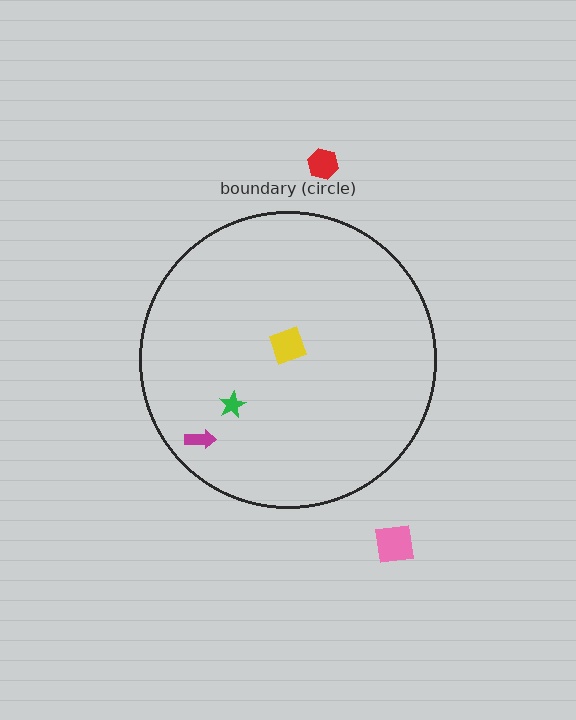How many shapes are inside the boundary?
3 inside, 2 outside.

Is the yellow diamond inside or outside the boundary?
Inside.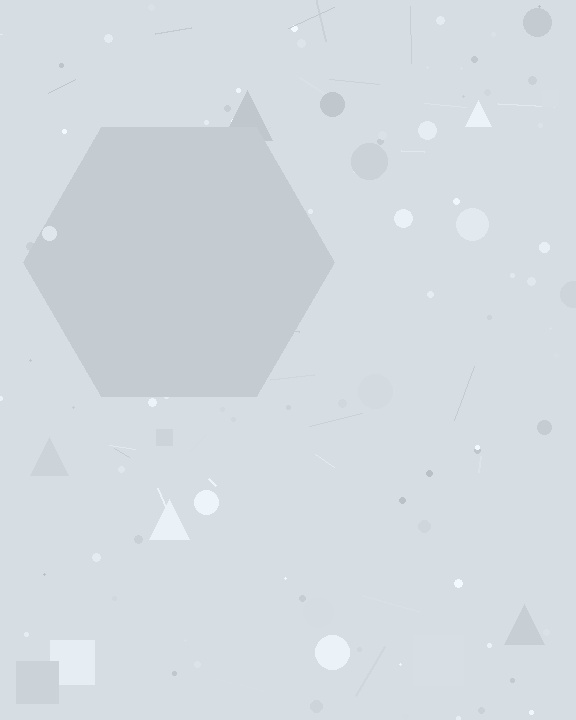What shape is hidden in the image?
A hexagon is hidden in the image.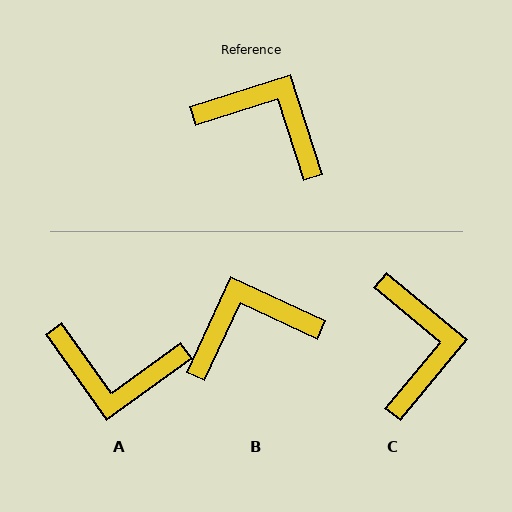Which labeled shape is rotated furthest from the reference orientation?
A, about 162 degrees away.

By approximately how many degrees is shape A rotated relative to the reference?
Approximately 162 degrees clockwise.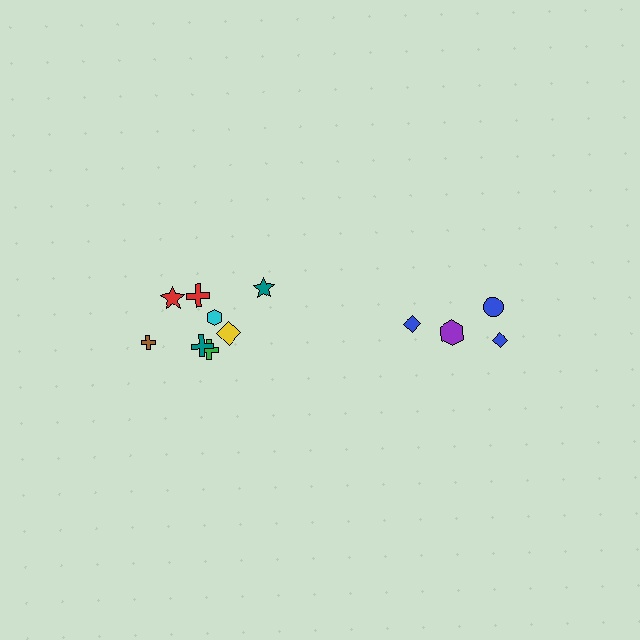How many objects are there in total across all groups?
There are 12 objects.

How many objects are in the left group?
There are 8 objects.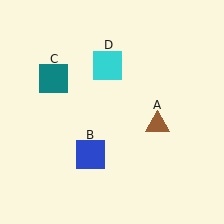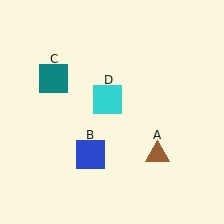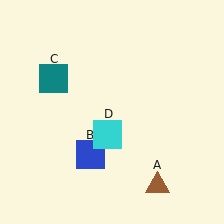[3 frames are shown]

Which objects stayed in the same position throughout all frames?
Blue square (object B) and teal square (object C) remained stationary.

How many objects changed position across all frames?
2 objects changed position: brown triangle (object A), cyan square (object D).